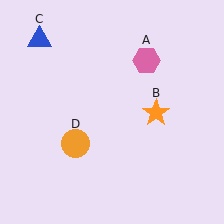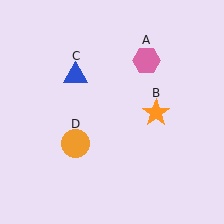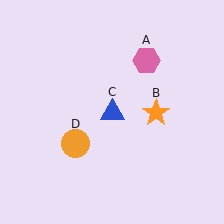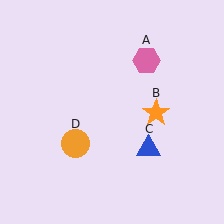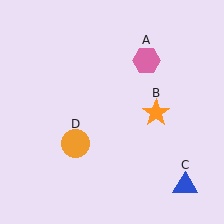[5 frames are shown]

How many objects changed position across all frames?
1 object changed position: blue triangle (object C).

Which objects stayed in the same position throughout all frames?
Pink hexagon (object A) and orange star (object B) and orange circle (object D) remained stationary.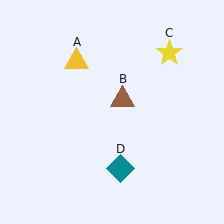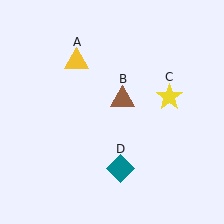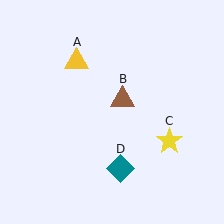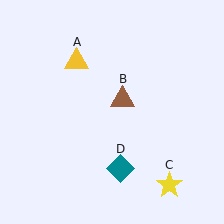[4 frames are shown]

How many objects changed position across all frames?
1 object changed position: yellow star (object C).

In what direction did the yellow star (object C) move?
The yellow star (object C) moved down.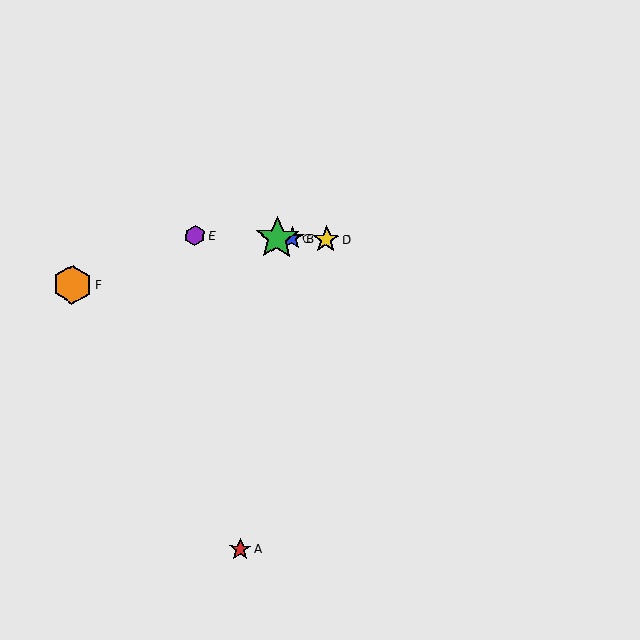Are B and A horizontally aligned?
No, B is at y≈238 and A is at y≈549.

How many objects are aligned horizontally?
4 objects (B, C, D, E) are aligned horizontally.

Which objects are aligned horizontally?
Objects B, C, D, E are aligned horizontally.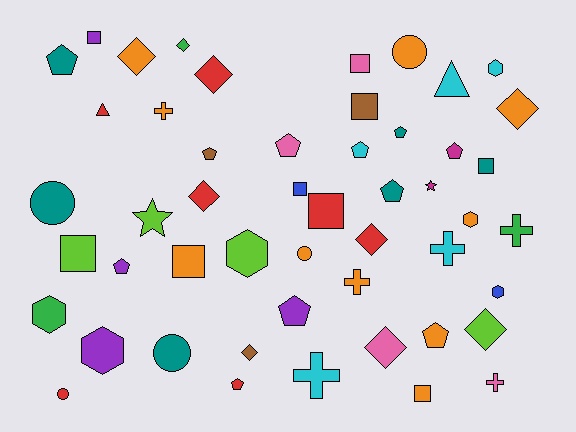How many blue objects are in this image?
There are 2 blue objects.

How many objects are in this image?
There are 50 objects.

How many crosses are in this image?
There are 6 crosses.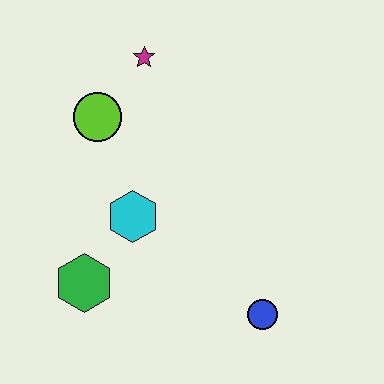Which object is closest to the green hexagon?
The cyan hexagon is closest to the green hexagon.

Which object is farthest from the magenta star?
The blue circle is farthest from the magenta star.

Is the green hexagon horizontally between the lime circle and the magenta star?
No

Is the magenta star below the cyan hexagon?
No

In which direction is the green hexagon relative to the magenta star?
The green hexagon is below the magenta star.